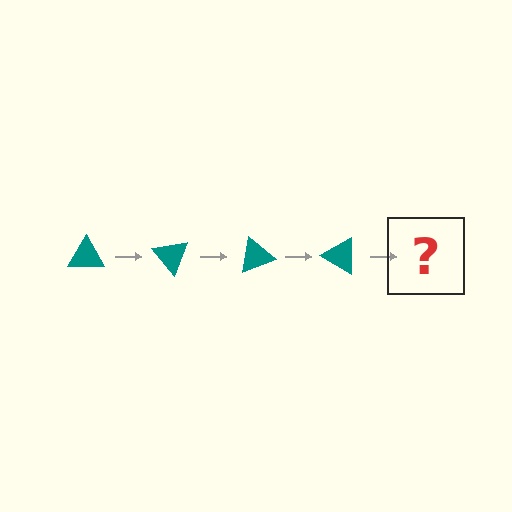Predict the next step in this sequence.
The next step is a teal triangle rotated 200 degrees.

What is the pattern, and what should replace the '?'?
The pattern is that the triangle rotates 50 degrees each step. The '?' should be a teal triangle rotated 200 degrees.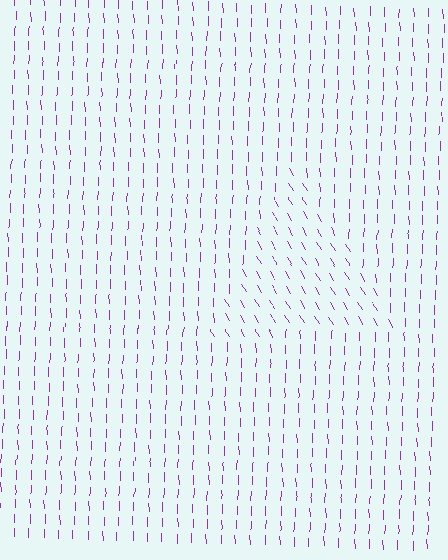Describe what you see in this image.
The image is filled with small purple line segments. A triangle region in the image has lines oriented differently from the surrounding lines, creating a visible texture boundary.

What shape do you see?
I see a triangle.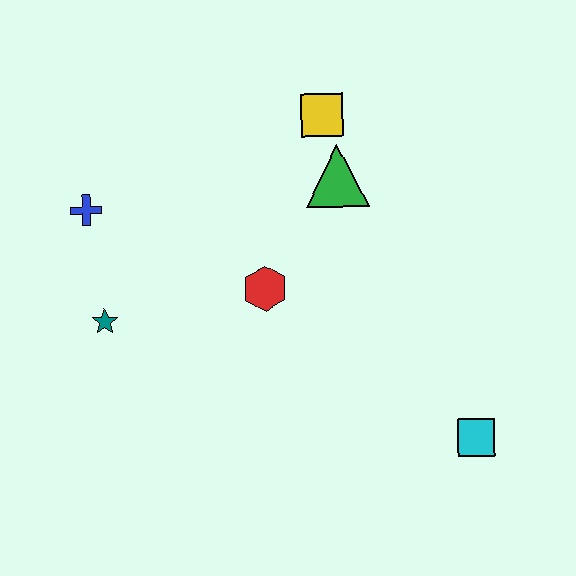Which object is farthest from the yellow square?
The cyan square is farthest from the yellow square.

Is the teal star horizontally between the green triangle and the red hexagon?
No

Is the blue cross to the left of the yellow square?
Yes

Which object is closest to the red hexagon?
The green triangle is closest to the red hexagon.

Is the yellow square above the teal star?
Yes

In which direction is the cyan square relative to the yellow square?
The cyan square is below the yellow square.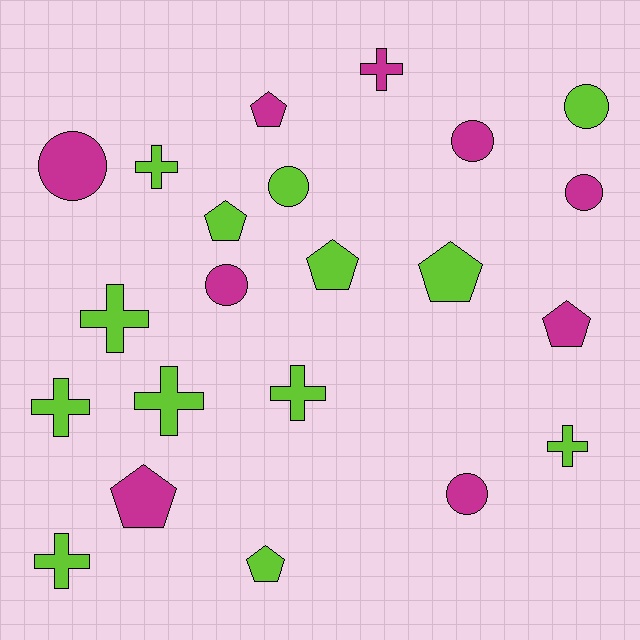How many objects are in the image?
There are 22 objects.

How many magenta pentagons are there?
There are 3 magenta pentagons.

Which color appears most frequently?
Lime, with 13 objects.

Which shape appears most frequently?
Cross, with 8 objects.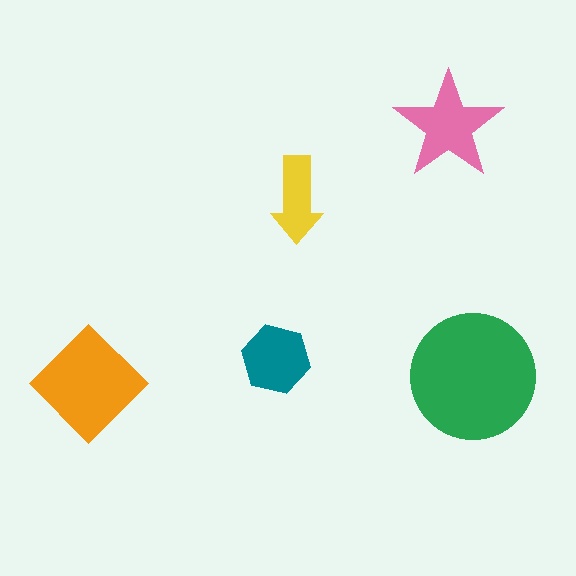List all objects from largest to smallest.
The green circle, the orange diamond, the pink star, the teal hexagon, the yellow arrow.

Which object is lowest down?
The orange diamond is bottommost.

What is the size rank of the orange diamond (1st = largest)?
2nd.